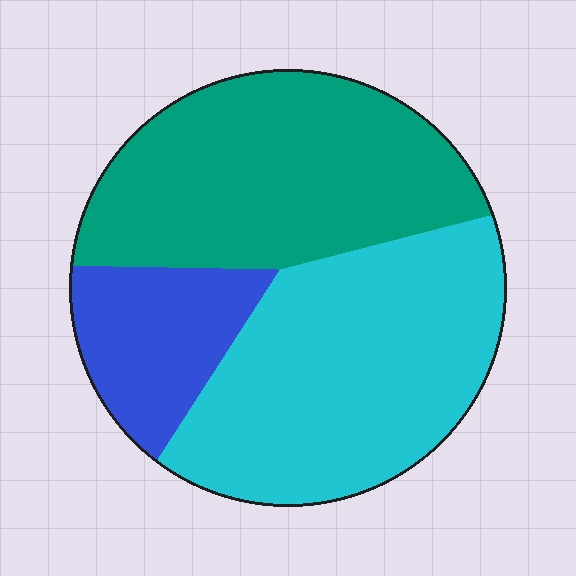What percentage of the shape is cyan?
Cyan takes up about two fifths (2/5) of the shape.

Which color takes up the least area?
Blue, at roughly 15%.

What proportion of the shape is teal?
Teal takes up between a third and a half of the shape.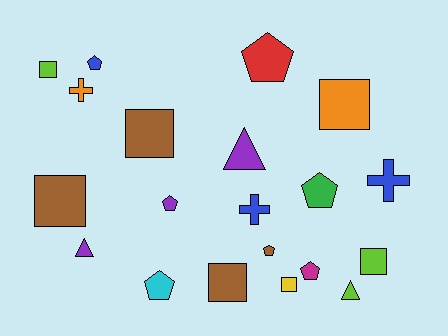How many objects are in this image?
There are 20 objects.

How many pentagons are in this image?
There are 7 pentagons.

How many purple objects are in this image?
There are 3 purple objects.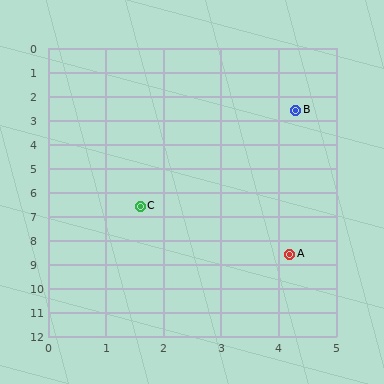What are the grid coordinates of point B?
Point B is at approximately (4.3, 2.6).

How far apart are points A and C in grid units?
Points A and C are about 3.3 grid units apart.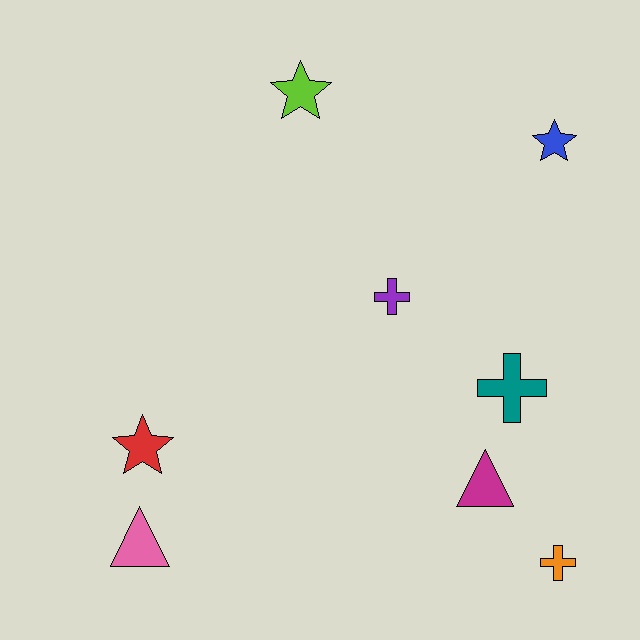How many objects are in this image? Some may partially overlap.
There are 8 objects.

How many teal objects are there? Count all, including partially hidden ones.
There is 1 teal object.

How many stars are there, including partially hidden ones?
There are 3 stars.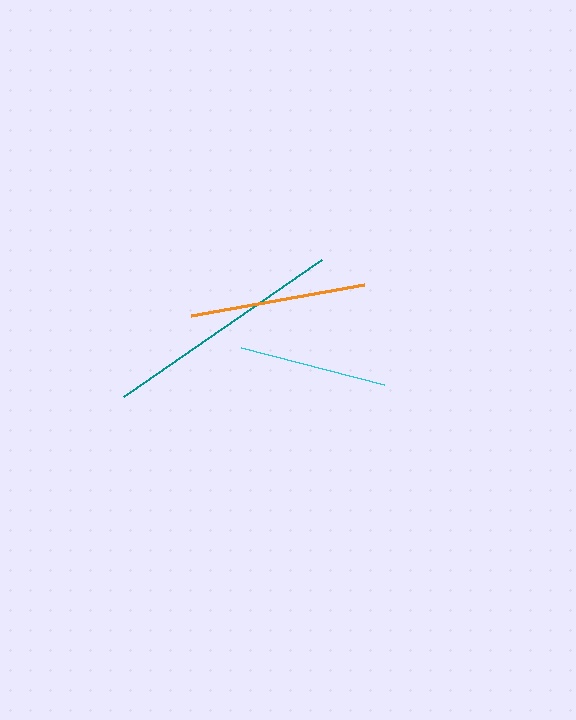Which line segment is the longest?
The teal line is the longest at approximately 241 pixels.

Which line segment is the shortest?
The cyan line is the shortest at approximately 148 pixels.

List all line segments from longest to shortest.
From longest to shortest: teal, orange, cyan.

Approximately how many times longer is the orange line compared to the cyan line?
The orange line is approximately 1.2 times the length of the cyan line.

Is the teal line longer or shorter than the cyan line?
The teal line is longer than the cyan line.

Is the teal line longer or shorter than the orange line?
The teal line is longer than the orange line.